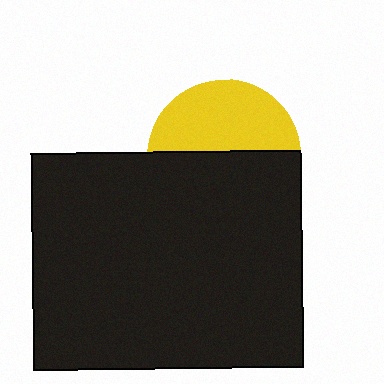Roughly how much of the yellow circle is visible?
About half of it is visible (roughly 46%).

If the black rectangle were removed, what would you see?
You would see the complete yellow circle.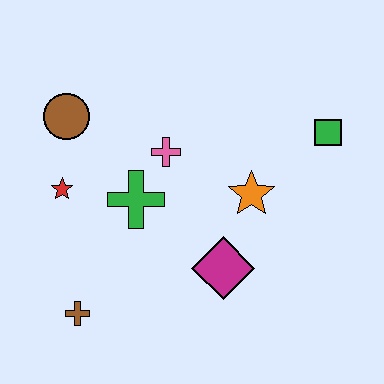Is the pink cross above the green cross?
Yes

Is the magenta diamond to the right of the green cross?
Yes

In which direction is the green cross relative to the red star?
The green cross is to the right of the red star.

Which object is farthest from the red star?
The green square is farthest from the red star.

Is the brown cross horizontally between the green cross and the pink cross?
No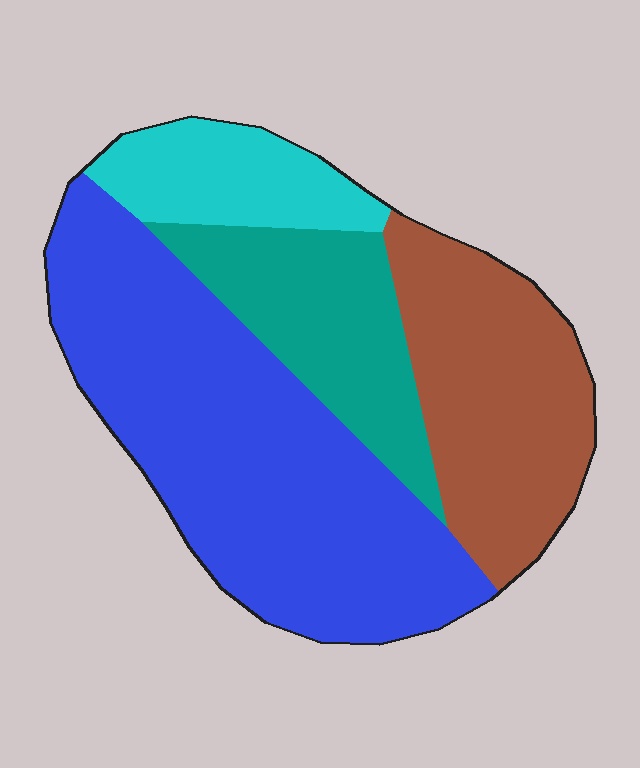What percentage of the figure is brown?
Brown covers around 25% of the figure.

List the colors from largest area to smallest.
From largest to smallest: blue, brown, teal, cyan.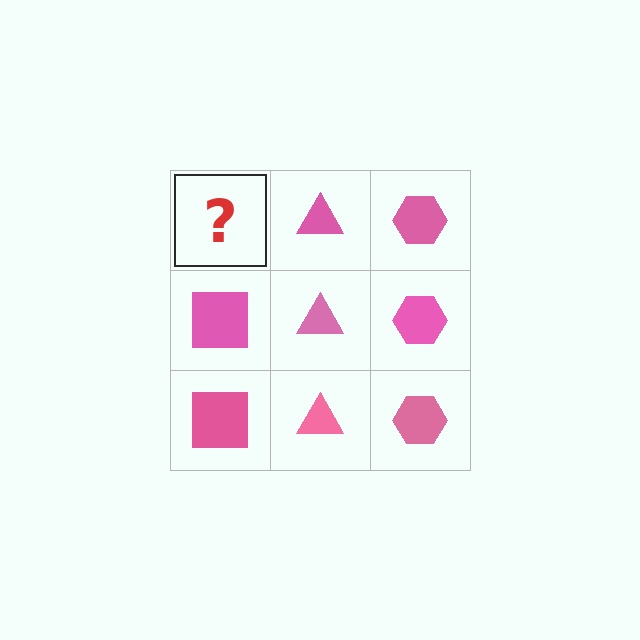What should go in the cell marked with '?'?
The missing cell should contain a pink square.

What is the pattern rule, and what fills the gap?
The rule is that each column has a consistent shape. The gap should be filled with a pink square.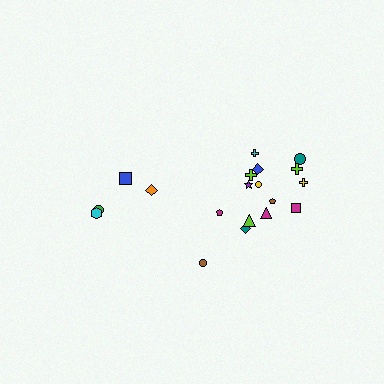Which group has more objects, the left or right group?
The right group.